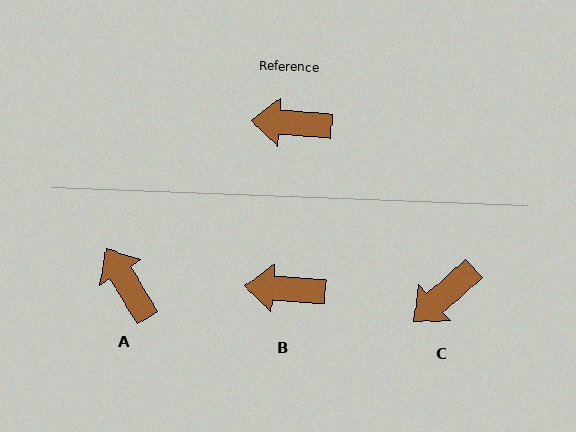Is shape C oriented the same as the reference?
No, it is off by about 46 degrees.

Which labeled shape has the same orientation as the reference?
B.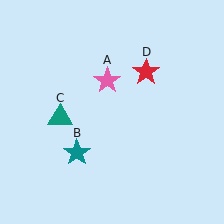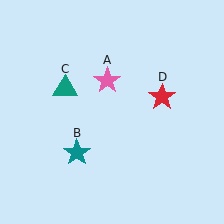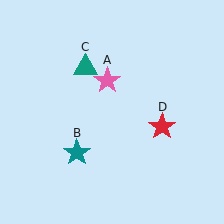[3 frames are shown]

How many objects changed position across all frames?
2 objects changed position: teal triangle (object C), red star (object D).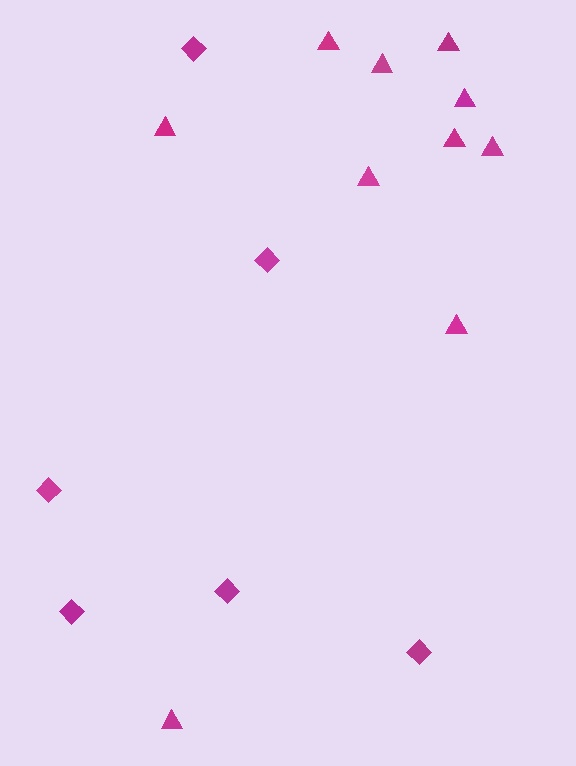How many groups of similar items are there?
There are 2 groups: one group of triangles (10) and one group of diamonds (6).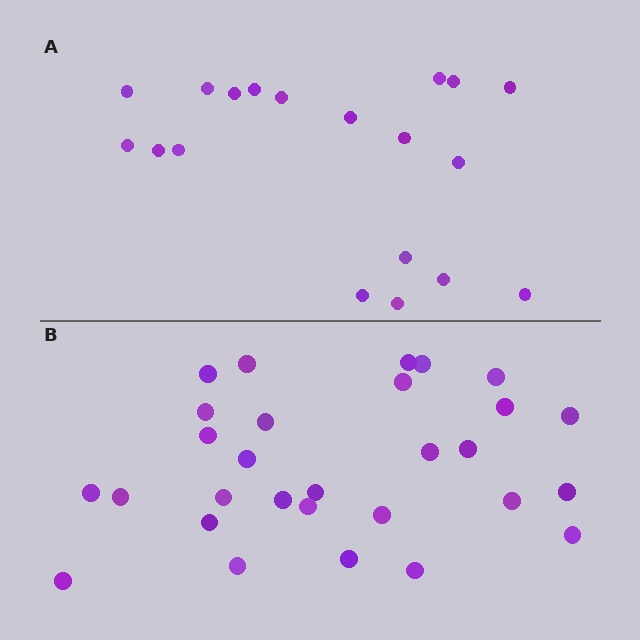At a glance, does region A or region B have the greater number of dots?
Region B (the bottom region) has more dots.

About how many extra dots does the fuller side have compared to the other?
Region B has roughly 10 or so more dots than region A.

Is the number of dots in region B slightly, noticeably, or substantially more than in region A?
Region B has substantially more. The ratio is roughly 1.5 to 1.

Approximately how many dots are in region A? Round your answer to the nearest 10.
About 20 dots. (The exact count is 19, which rounds to 20.)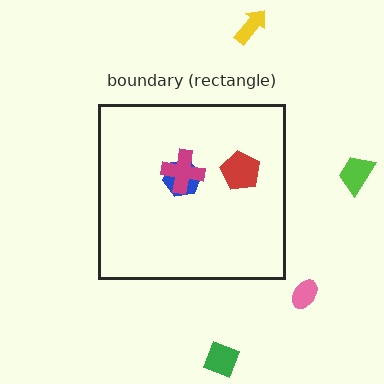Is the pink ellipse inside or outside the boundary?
Outside.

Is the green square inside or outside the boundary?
Outside.